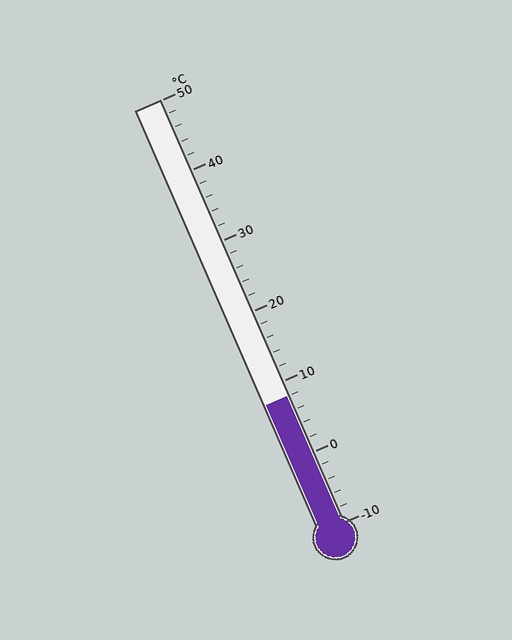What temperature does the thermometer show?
The thermometer shows approximately 8°C.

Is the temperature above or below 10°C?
The temperature is below 10°C.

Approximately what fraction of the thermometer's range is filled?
The thermometer is filled to approximately 30% of its range.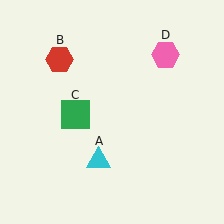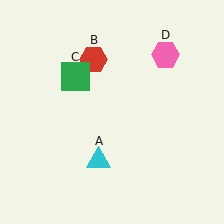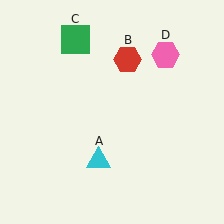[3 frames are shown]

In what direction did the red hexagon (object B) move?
The red hexagon (object B) moved right.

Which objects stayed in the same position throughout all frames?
Cyan triangle (object A) and pink hexagon (object D) remained stationary.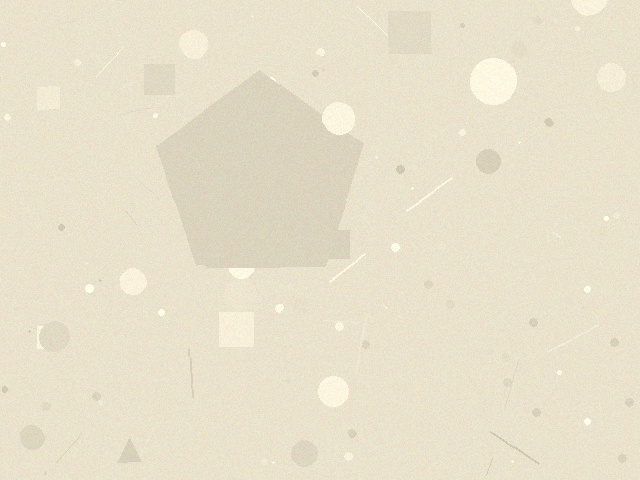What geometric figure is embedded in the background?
A pentagon is embedded in the background.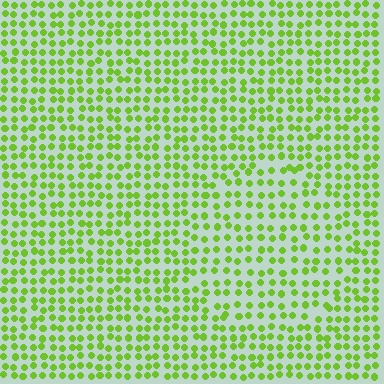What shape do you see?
I see a circle.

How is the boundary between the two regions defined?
The boundary is defined by a change in element density (approximately 1.4x ratio). All elements are the same color, size, and shape.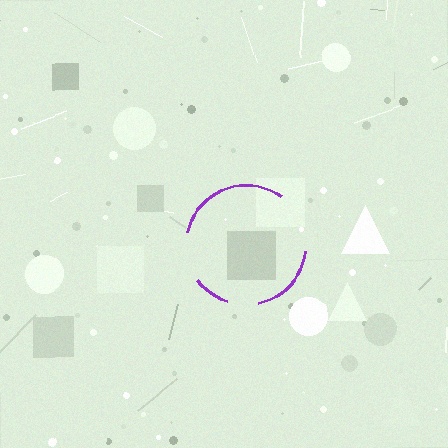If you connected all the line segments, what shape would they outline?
They would outline a circle.